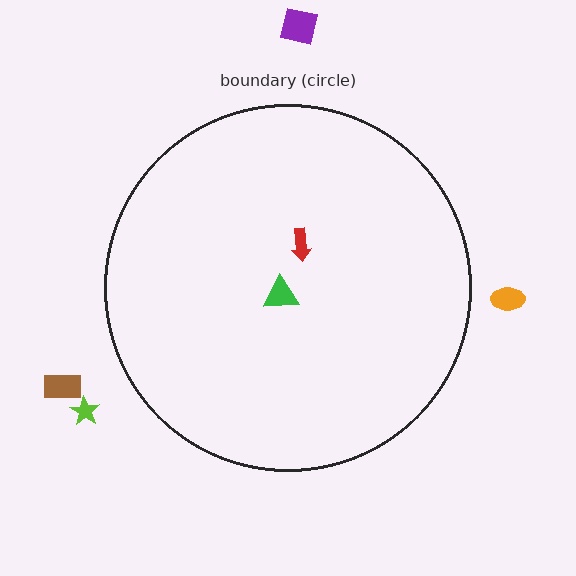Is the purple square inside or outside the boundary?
Outside.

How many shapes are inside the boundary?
2 inside, 4 outside.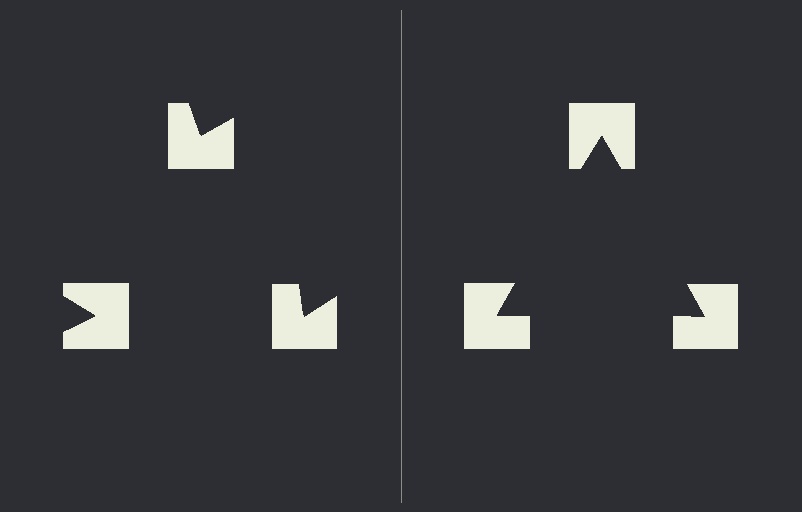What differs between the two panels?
The notched squares are positioned identically on both sides; only the wedge orientations differ. On the right they align to a triangle; on the left they are misaligned.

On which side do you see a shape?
An illusory triangle appears on the right side. On the left side the wedge cuts are rotated, so no coherent shape forms.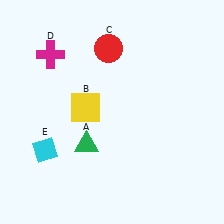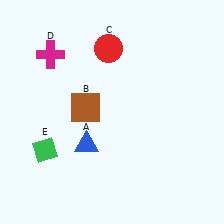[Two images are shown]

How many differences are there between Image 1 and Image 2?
There are 3 differences between the two images.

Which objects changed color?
A changed from green to blue. B changed from yellow to brown. E changed from cyan to green.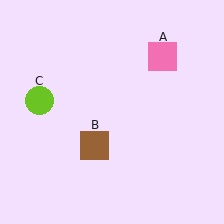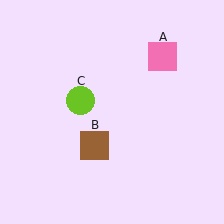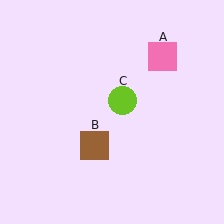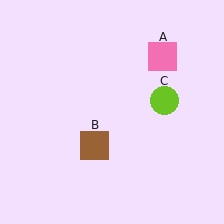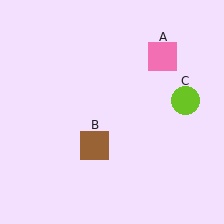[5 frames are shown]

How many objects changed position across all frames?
1 object changed position: lime circle (object C).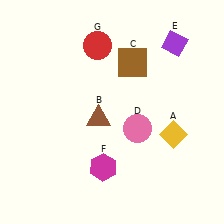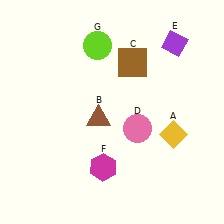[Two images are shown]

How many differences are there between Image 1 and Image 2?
There is 1 difference between the two images.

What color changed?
The circle (G) changed from red in Image 1 to lime in Image 2.